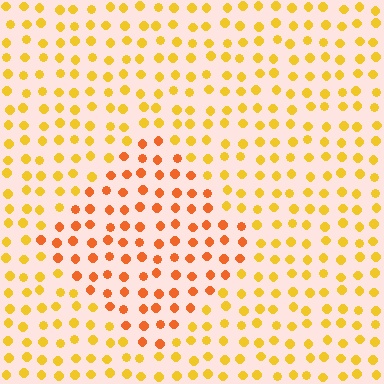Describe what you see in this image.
The image is filled with small yellow elements in a uniform arrangement. A diamond-shaped region is visible where the elements are tinted to a slightly different hue, forming a subtle color boundary.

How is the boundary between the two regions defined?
The boundary is defined purely by a slight shift in hue (about 29 degrees). Spacing, size, and orientation are identical on both sides.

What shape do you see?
I see a diamond.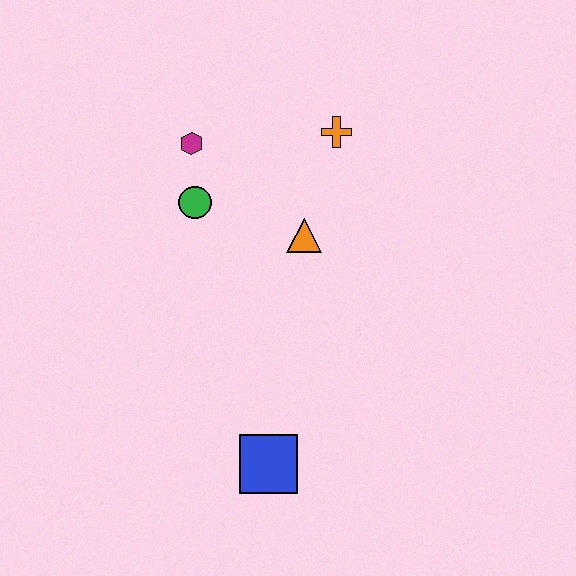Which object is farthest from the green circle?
The blue square is farthest from the green circle.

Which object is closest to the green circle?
The magenta hexagon is closest to the green circle.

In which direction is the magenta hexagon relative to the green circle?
The magenta hexagon is above the green circle.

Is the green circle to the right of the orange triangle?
No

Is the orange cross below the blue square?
No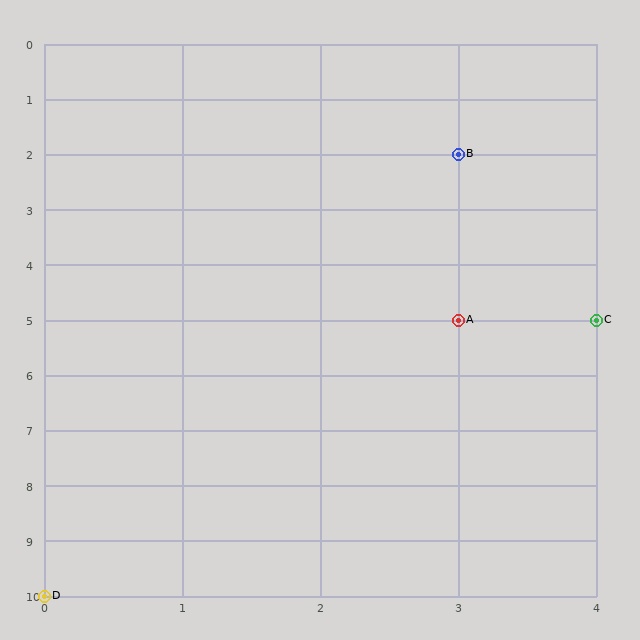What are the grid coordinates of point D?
Point D is at grid coordinates (0, 10).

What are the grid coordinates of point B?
Point B is at grid coordinates (3, 2).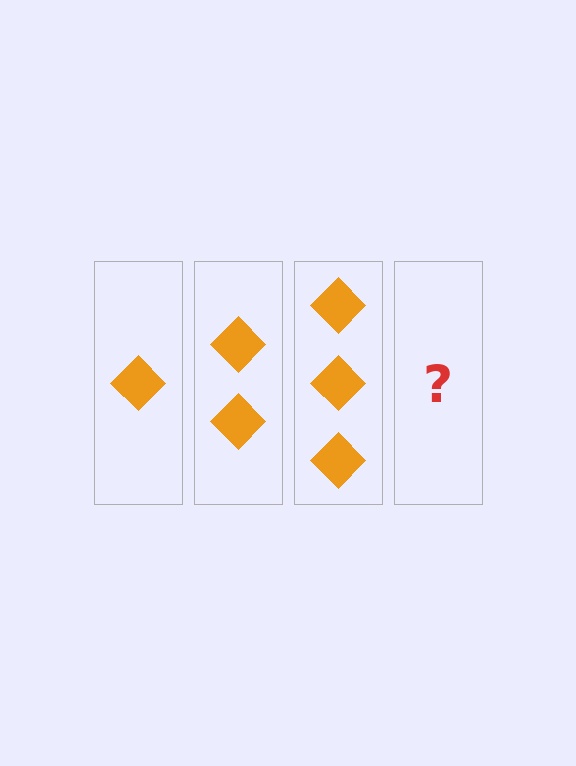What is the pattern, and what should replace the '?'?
The pattern is that each step adds one more diamond. The '?' should be 4 diamonds.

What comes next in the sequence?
The next element should be 4 diamonds.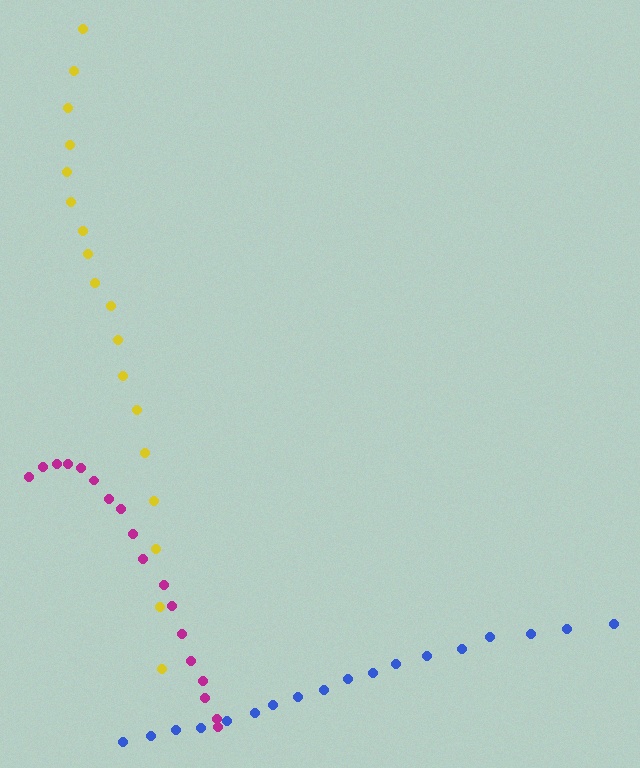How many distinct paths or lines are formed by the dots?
There are 3 distinct paths.